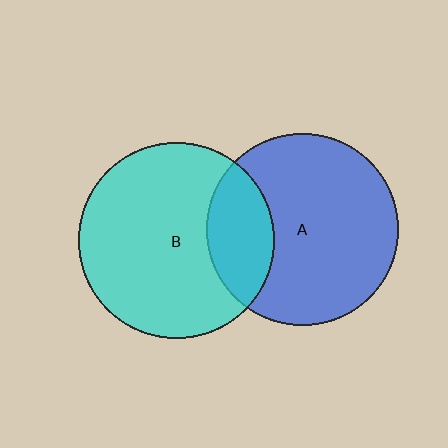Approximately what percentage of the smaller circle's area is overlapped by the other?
Approximately 25%.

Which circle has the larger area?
Circle B (cyan).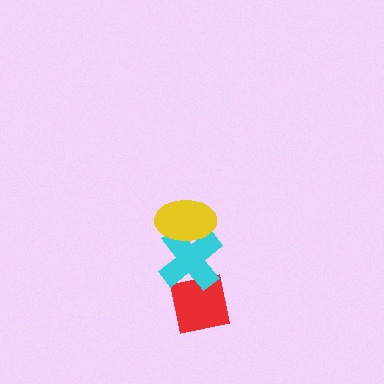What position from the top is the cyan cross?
The cyan cross is 2nd from the top.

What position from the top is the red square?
The red square is 3rd from the top.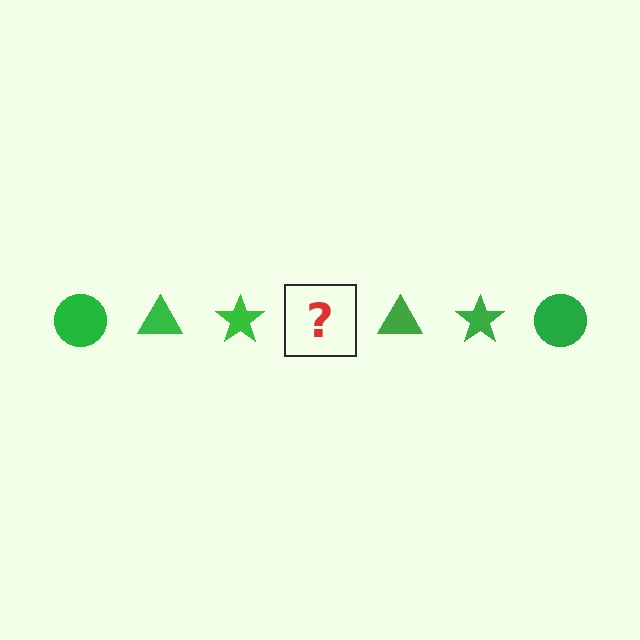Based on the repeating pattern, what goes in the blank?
The blank should be a green circle.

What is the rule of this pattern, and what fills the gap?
The rule is that the pattern cycles through circle, triangle, star shapes in green. The gap should be filled with a green circle.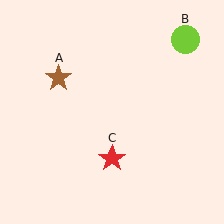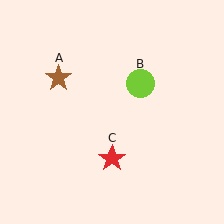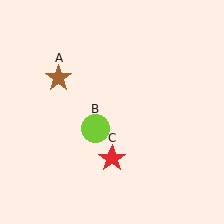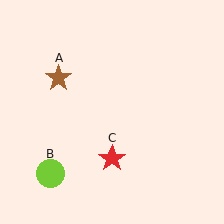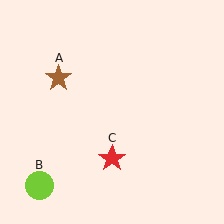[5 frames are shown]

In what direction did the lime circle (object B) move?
The lime circle (object B) moved down and to the left.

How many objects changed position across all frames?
1 object changed position: lime circle (object B).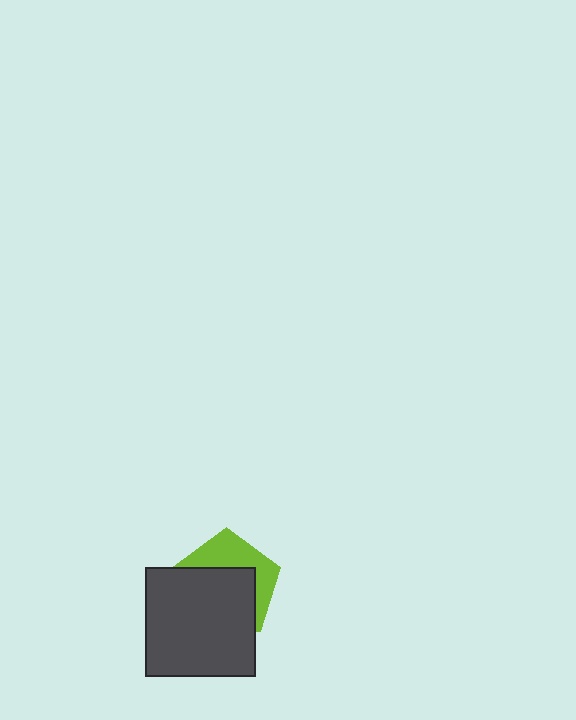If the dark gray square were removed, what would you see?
You would see the complete lime pentagon.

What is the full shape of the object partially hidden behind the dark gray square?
The partially hidden object is a lime pentagon.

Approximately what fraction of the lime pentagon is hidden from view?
Roughly 60% of the lime pentagon is hidden behind the dark gray square.